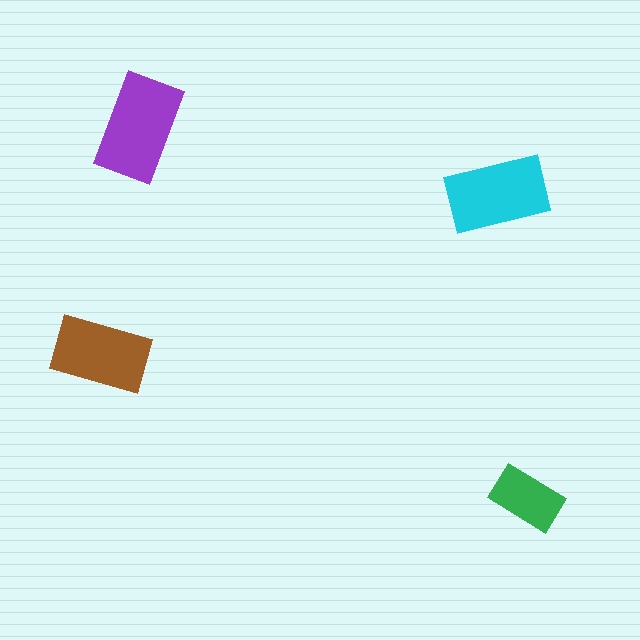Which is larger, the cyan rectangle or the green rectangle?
The cyan one.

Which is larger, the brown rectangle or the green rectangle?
The brown one.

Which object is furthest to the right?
The green rectangle is rightmost.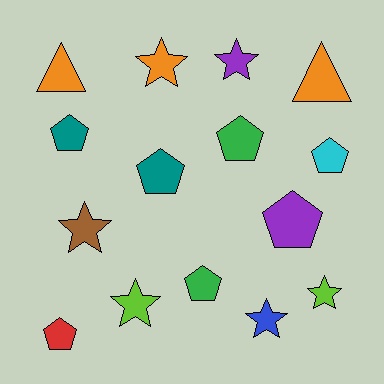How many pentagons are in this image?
There are 7 pentagons.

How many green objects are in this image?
There are 2 green objects.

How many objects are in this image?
There are 15 objects.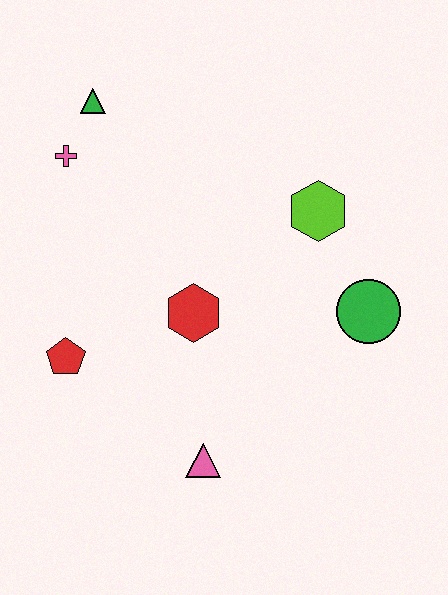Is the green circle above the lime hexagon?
No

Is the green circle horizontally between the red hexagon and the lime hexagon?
No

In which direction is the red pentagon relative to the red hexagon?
The red pentagon is to the left of the red hexagon.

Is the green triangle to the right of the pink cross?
Yes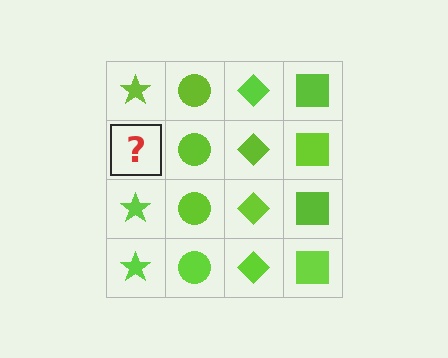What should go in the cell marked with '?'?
The missing cell should contain a lime star.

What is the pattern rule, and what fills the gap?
The rule is that each column has a consistent shape. The gap should be filled with a lime star.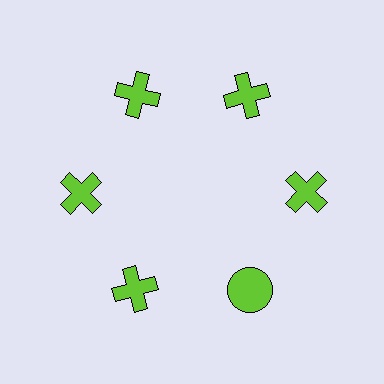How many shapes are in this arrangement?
There are 6 shapes arranged in a ring pattern.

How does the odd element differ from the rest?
It has a different shape: circle instead of cross.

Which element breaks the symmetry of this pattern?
The lime circle at roughly the 5 o'clock position breaks the symmetry. All other shapes are lime crosses.